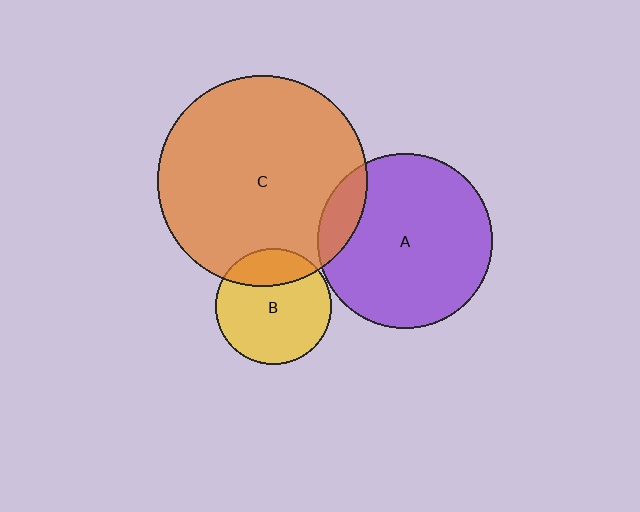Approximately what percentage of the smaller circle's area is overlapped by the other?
Approximately 10%.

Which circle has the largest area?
Circle C (orange).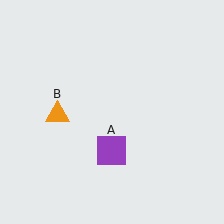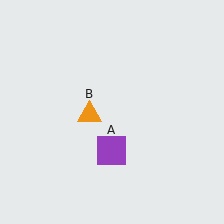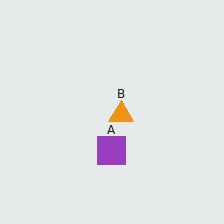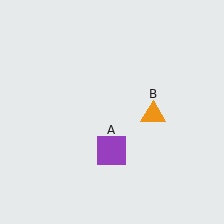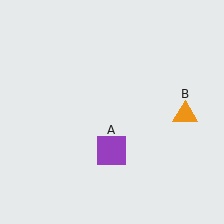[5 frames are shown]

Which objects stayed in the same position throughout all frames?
Purple square (object A) remained stationary.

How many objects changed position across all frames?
1 object changed position: orange triangle (object B).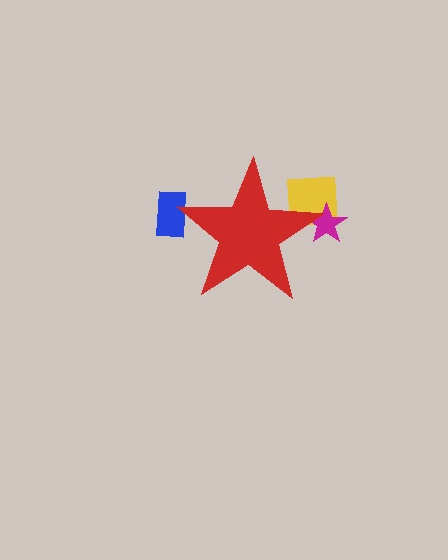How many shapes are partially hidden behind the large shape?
3 shapes are partially hidden.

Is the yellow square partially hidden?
Yes, the yellow square is partially hidden behind the red star.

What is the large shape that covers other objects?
A red star.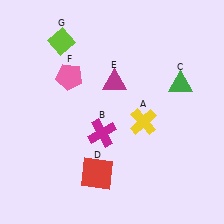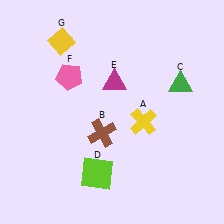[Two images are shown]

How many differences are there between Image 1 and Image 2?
There are 3 differences between the two images.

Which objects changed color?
B changed from magenta to brown. D changed from red to lime. G changed from lime to yellow.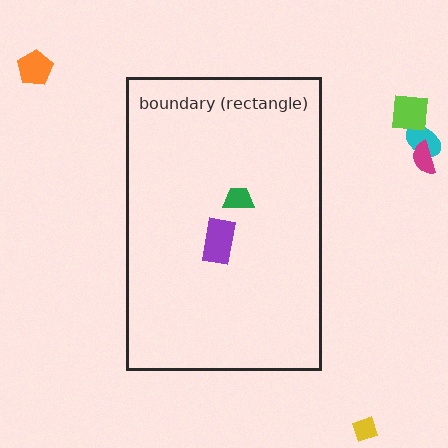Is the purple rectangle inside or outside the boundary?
Inside.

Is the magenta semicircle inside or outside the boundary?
Outside.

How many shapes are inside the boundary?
2 inside, 5 outside.